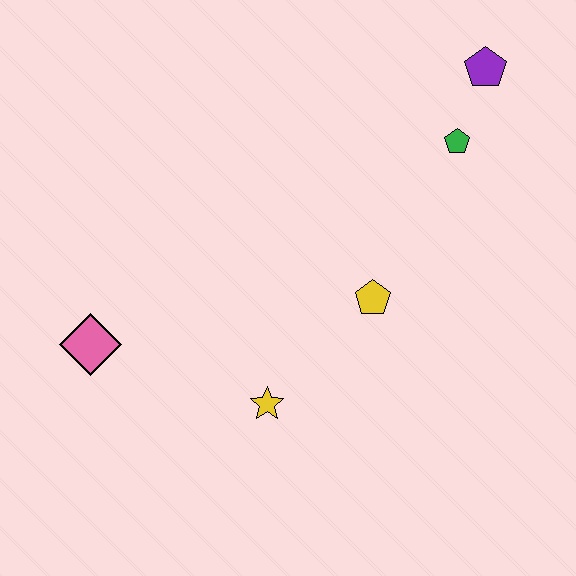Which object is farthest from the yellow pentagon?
The pink diamond is farthest from the yellow pentagon.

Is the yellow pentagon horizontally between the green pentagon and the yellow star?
Yes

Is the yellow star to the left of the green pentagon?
Yes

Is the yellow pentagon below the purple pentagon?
Yes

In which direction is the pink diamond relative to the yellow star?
The pink diamond is to the left of the yellow star.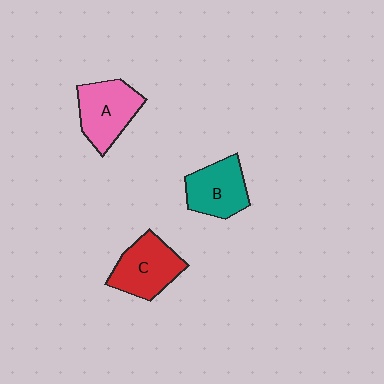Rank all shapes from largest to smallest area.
From largest to smallest: C (red), A (pink), B (teal).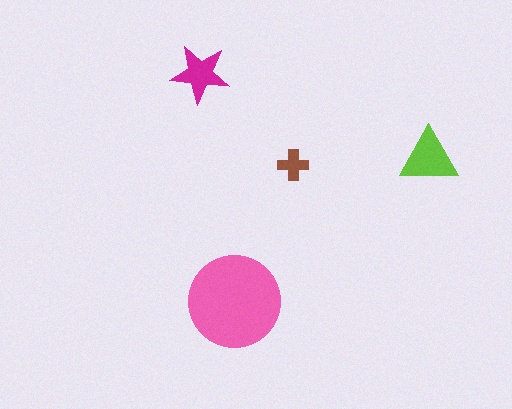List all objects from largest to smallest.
The pink circle, the lime triangle, the magenta star, the brown cross.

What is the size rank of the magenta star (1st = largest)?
3rd.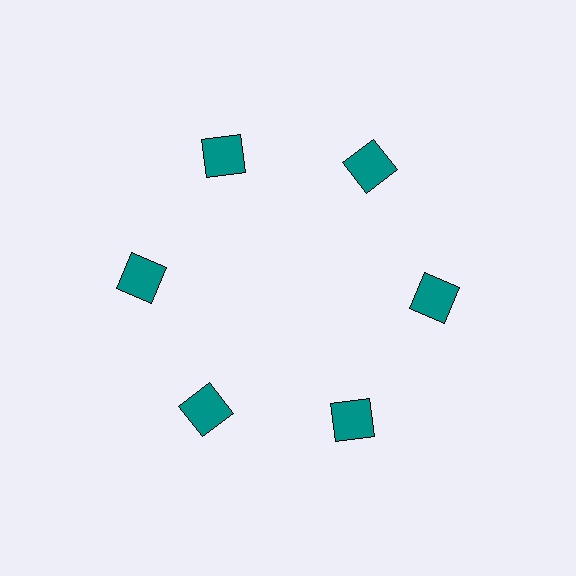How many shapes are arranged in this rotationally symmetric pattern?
There are 6 shapes, arranged in 6 groups of 1.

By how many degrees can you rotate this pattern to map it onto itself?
The pattern maps onto itself every 60 degrees of rotation.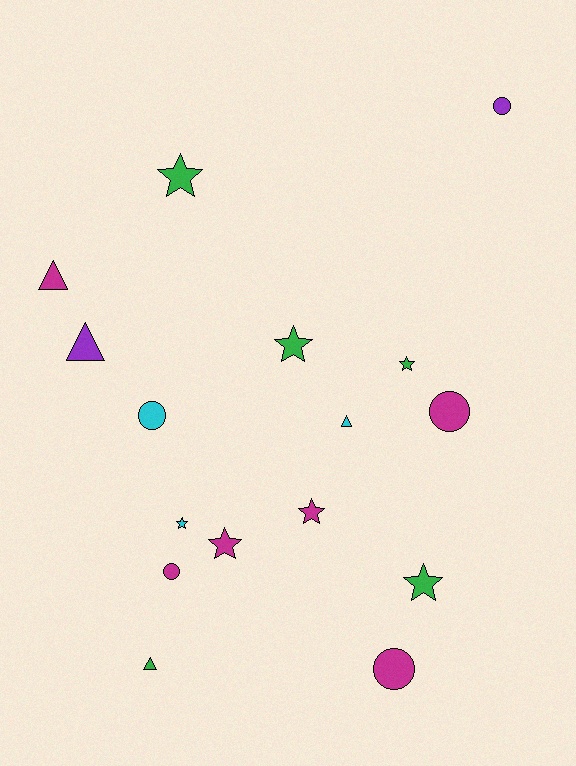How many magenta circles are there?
There are 3 magenta circles.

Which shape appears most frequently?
Star, with 7 objects.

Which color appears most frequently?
Magenta, with 6 objects.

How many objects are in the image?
There are 16 objects.